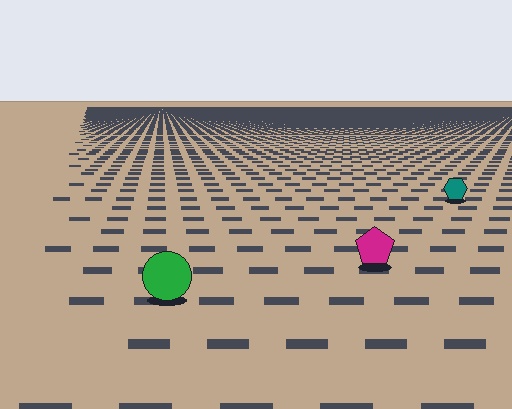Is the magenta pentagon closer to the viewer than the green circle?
No. The green circle is closer — you can tell from the texture gradient: the ground texture is coarser near it.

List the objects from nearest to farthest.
From nearest to farthest: the green circle, the magenta pentagon, the teal hexagon.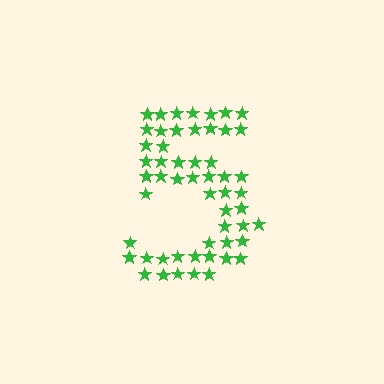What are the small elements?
The small elements are stars.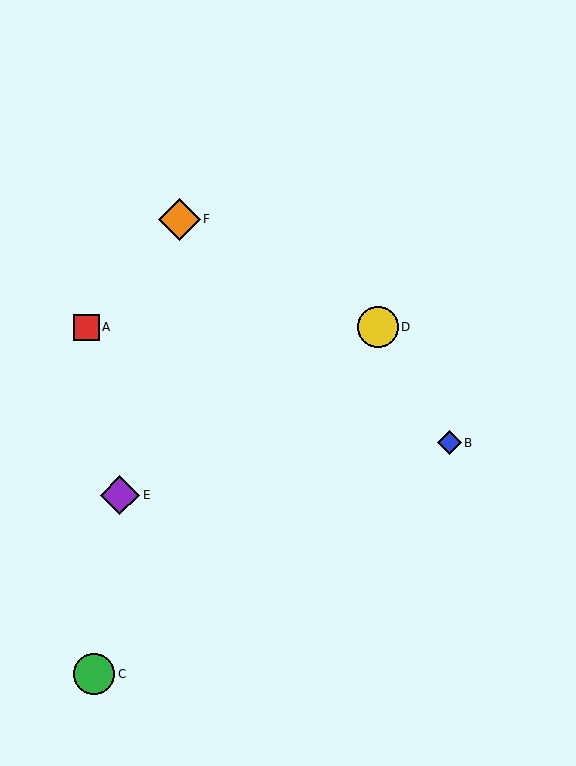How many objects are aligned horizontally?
2 objects (A, D) are aligned horizontally.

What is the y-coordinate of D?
Object D is at y≈327.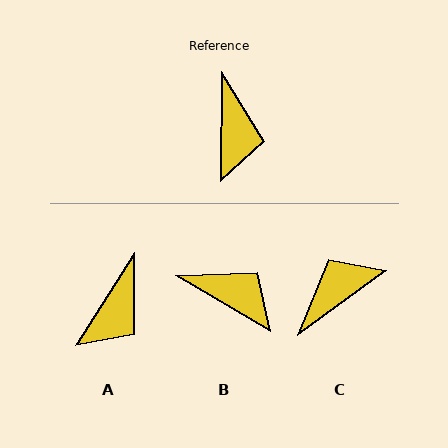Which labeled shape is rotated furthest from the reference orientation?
C, about 126 degrees away.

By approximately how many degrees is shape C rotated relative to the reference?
Approximately 126 degrees counter-clockwise.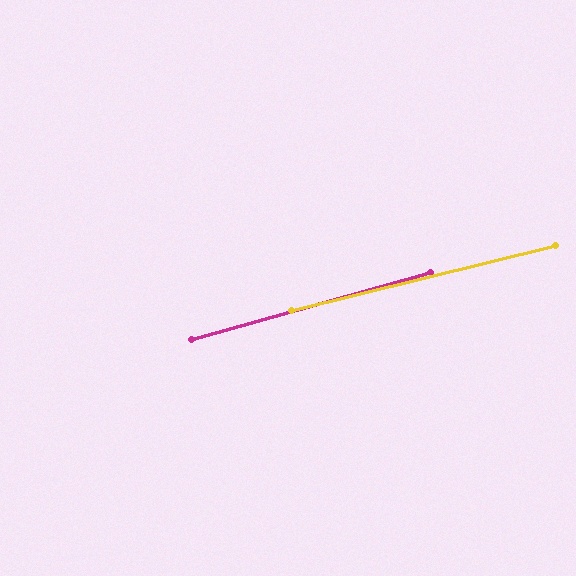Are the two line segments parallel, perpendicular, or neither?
Parallel — their directions differ by only 1.9°.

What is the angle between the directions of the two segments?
Approximately 2 degrees.